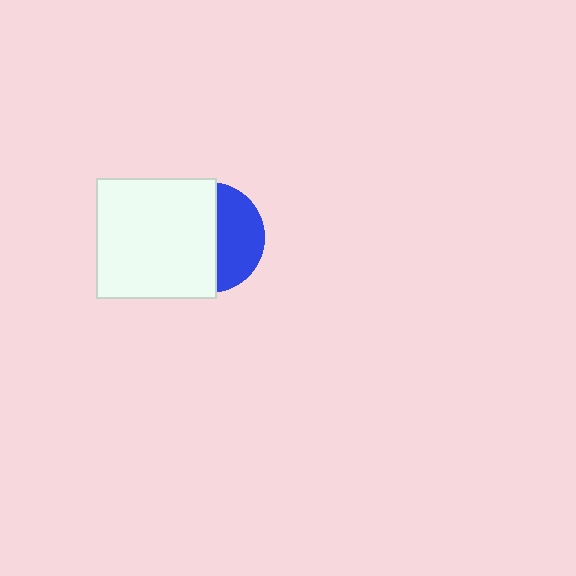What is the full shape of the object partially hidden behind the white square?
The partially hidden object is a blue circle.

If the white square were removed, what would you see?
You would see the complete blue circle.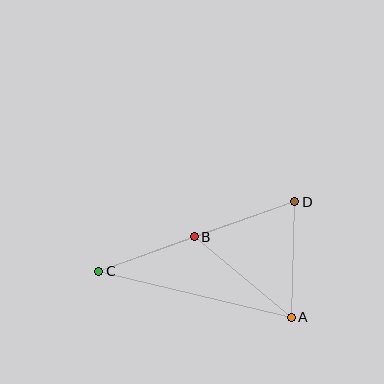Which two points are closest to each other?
Points B and C are closest to each other.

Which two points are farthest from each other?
Points C and D are farthest from each other.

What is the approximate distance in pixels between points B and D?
The distance between B and D is approximately 106 pixels.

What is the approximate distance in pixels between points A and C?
The distance between A and C is approximately 198 pixels.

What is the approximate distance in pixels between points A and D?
The distance between A and D is approximately 115 pixels.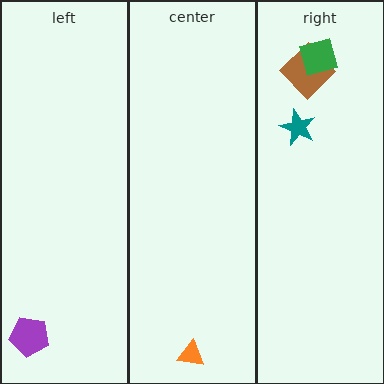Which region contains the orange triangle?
The center region.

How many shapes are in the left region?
1.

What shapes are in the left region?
The purple pentagon.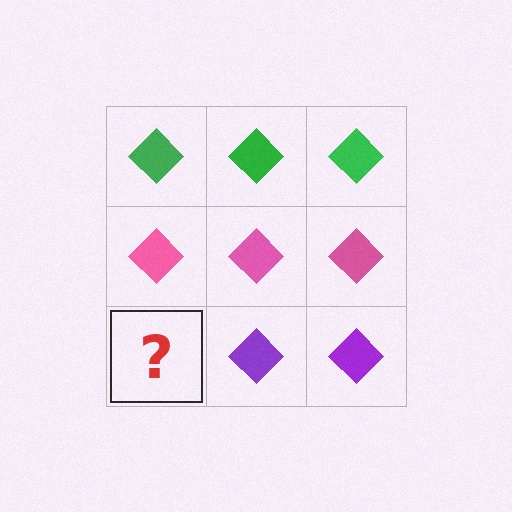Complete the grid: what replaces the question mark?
The question mark should be replaced with a purple diamond.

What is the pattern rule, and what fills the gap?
The rule is that each row has a consistent color. The gap should be filled with a purple diamond.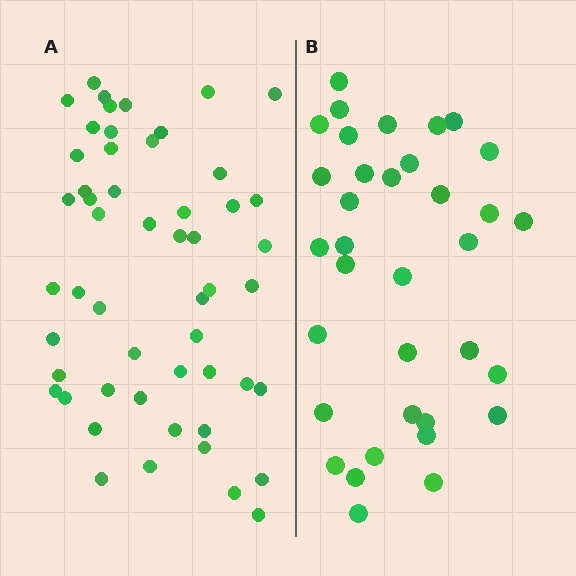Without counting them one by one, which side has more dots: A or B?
Region A (the left region) has more dots.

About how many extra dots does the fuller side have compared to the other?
Region A has approximately 20 more dots than region B.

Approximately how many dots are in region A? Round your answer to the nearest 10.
About 50 dots. (The exact count is 53, which rounds to 50.)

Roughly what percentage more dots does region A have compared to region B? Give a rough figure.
About 50% more.